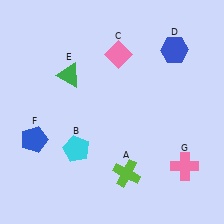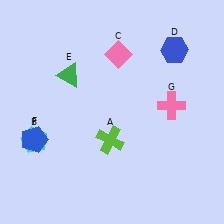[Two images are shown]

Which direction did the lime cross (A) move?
The lime cross (A) moved up.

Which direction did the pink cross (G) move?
The pink cross (G) moved up.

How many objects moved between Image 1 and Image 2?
3 objects moved between the two images.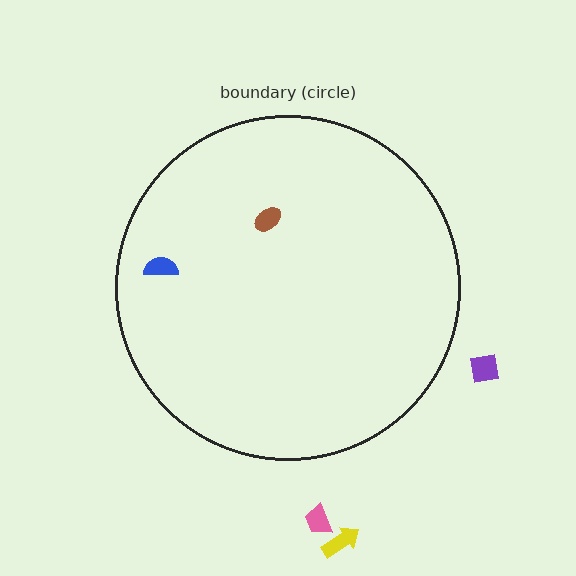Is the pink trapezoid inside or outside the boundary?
Outside.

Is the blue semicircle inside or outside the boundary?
Inside.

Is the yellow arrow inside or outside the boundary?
Outside.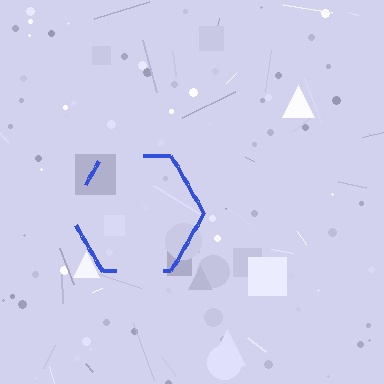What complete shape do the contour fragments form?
The contour fragments form a hexagon.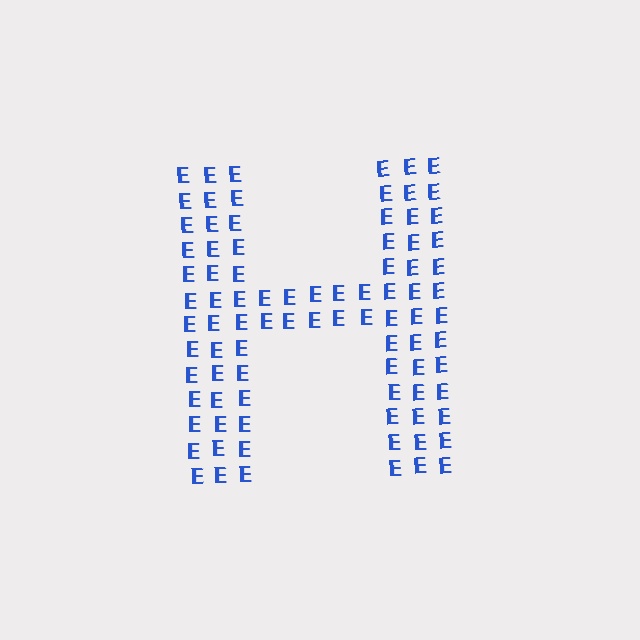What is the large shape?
The large shape is the letter H.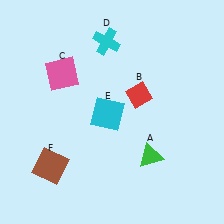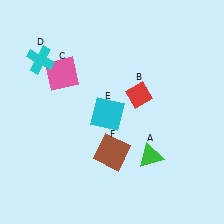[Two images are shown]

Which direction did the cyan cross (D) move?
The cyan cross (D) moved left.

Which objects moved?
The objects that moved are: the cyan cross (D), the brown square (F).